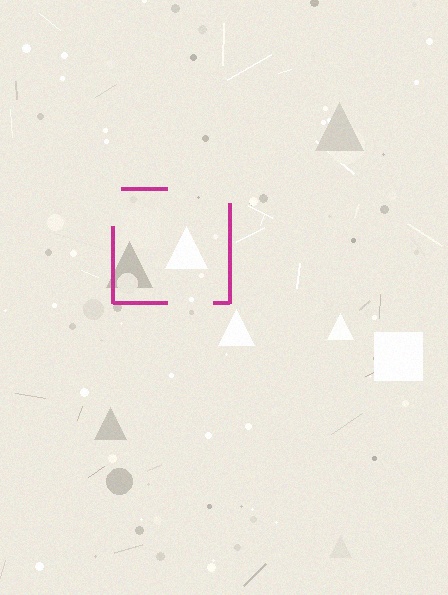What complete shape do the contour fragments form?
The contour fragments form a square.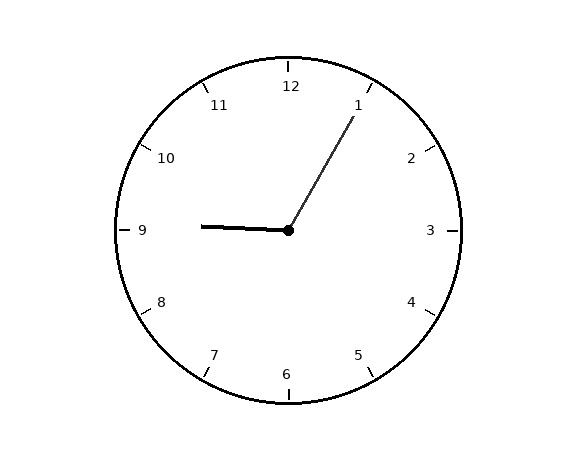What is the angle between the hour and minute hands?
Approximately 118 degrees.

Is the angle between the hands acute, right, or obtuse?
It is obtuse.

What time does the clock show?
9:05.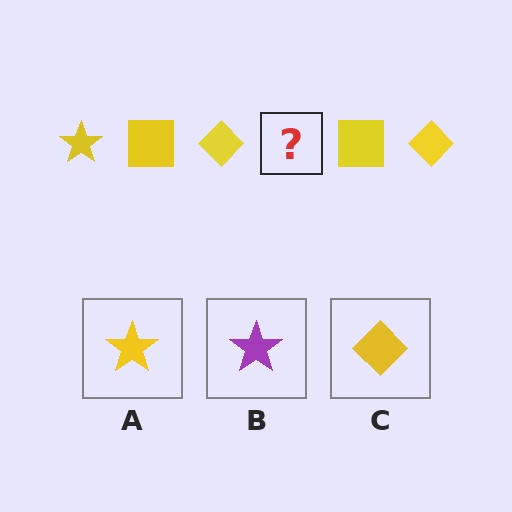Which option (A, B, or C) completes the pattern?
A.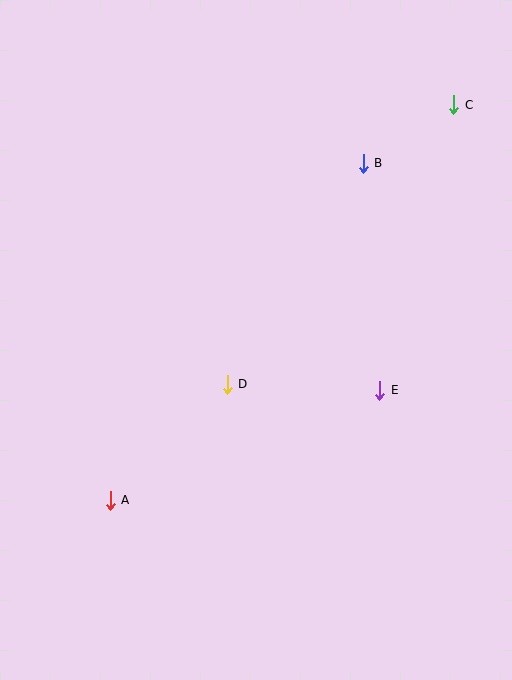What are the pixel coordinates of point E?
Point E is at (380, 390).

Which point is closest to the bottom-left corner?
Point A is closest to the bottom-left corner.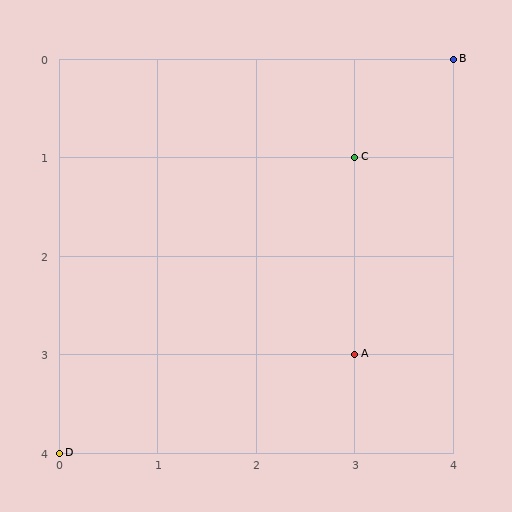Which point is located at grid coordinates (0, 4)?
Point D is at (0, 4).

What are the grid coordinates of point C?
Point C is at grid coordinates (3, 1).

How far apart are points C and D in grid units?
Points C and D are 3 columns and 3 rows apart (about 4.2 grid units diagonally).